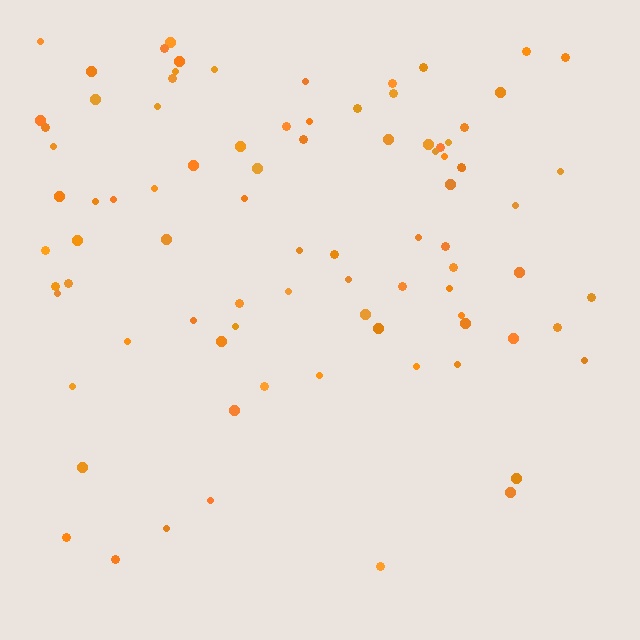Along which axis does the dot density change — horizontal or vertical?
Vertical.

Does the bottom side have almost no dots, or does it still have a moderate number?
Still a moderate number, just noticeably fewer than the top.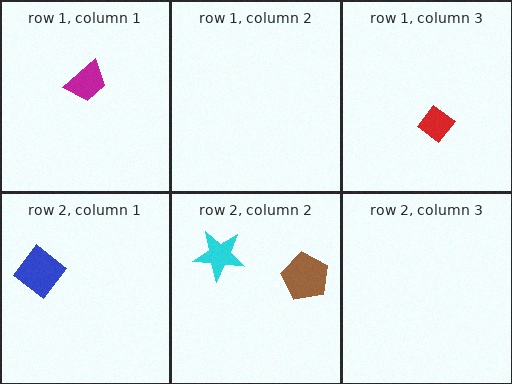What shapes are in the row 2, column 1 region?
The blue diamond.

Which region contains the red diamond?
The row 1, column 3 region.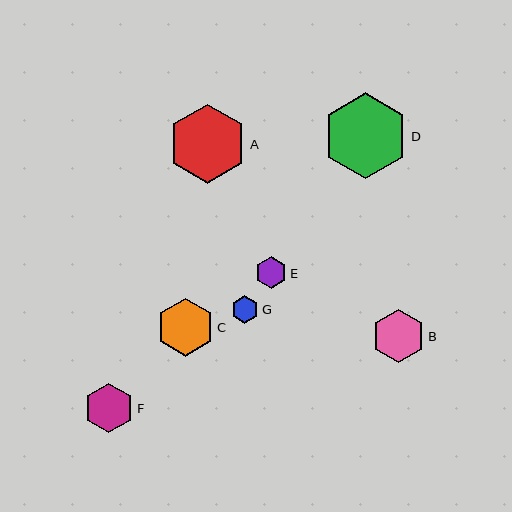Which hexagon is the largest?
Hexagon D is the largest with a size of approximately 86 pixels.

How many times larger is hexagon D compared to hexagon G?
Hexagon D is approximately 3.1 times the size of hexagon G.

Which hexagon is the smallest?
Hexagon G is the smallest with a size of approximately 27 pixels.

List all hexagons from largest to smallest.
From largest to smallest: D, A, C, B, F, E, G.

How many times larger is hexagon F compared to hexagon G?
Hexagon F is approximately 1.8 times the size of hexagon G.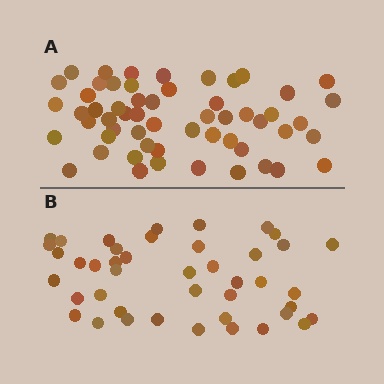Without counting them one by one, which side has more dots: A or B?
Region A (the top region) has more dots.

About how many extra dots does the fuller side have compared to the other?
Region A has approximately 15 more dots than region B.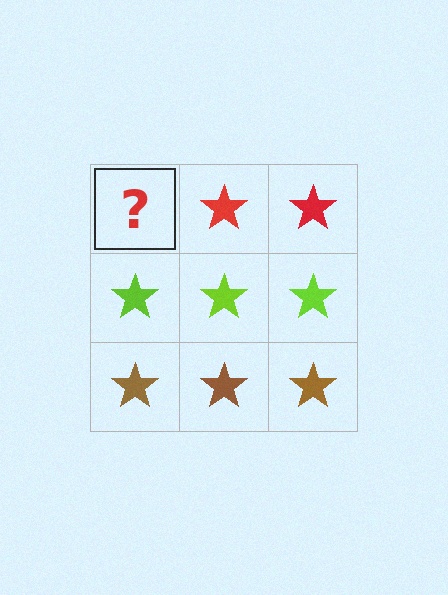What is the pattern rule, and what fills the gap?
The rule is that each row has a consistent color. The gap should be filled with a red star.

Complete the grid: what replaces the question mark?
The question mark should be replaced with a red star.